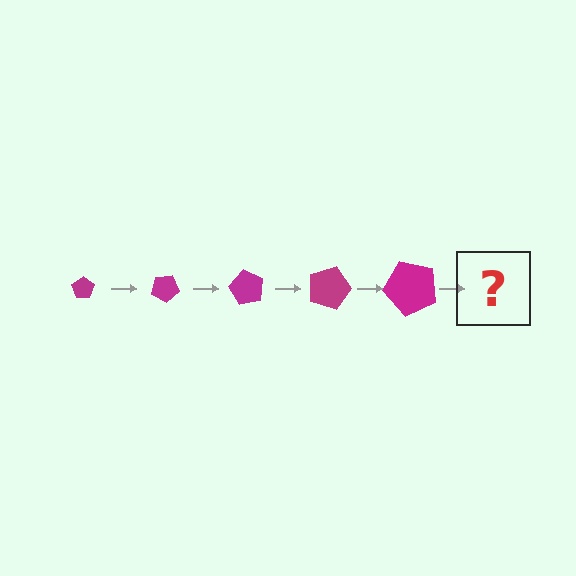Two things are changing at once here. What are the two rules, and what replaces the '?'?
The two rules are that the pentagon grows larger each step and it rotates 30 degrees each step. The '?' should be a pentagon, larger than the previous one and rotated 150 degrees from the start.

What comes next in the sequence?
The next element should be a pentagon, larger than the previous one and rotated 150 degrees from the start.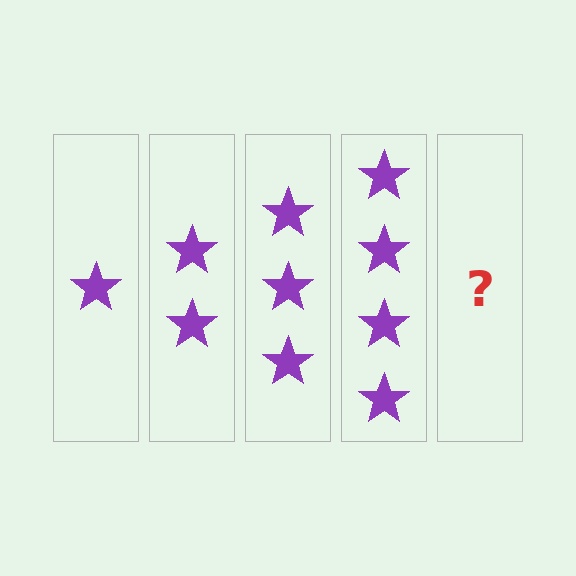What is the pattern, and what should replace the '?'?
The pattern is that each step adds one more star. The '?' should be 5 stars.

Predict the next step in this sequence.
The next step is 5 stars.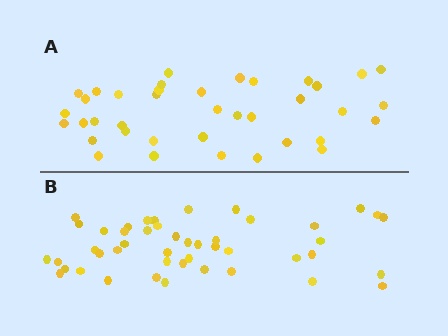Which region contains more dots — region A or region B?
Region B (the bottom region) has more dots.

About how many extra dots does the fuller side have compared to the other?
Region B has roughly 8 or so more dots than region A.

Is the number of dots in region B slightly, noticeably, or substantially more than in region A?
Region B has only slightly more — the two regions are fairly close. The ratio is roughly 1.2 to 1.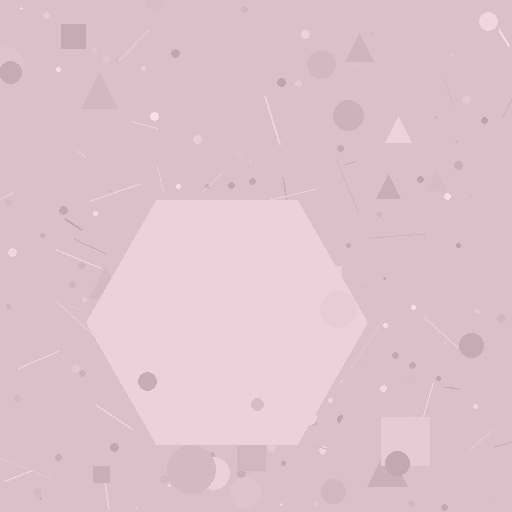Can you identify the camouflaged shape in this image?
The camouflaged shape is a hexagon.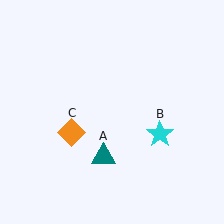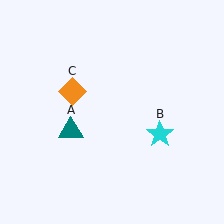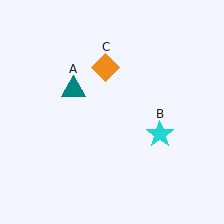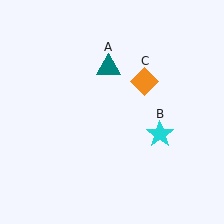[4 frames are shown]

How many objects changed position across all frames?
2 objects changed position: teal triangle (object A), orange diamond (object C).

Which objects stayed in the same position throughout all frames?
Cyan star (object B) remained stationary.